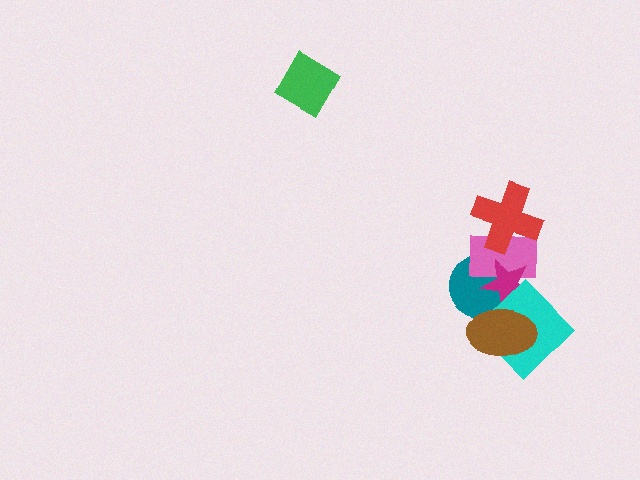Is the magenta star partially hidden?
Yes, it is partially covered by another shape.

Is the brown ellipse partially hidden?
No, no other shape covers it.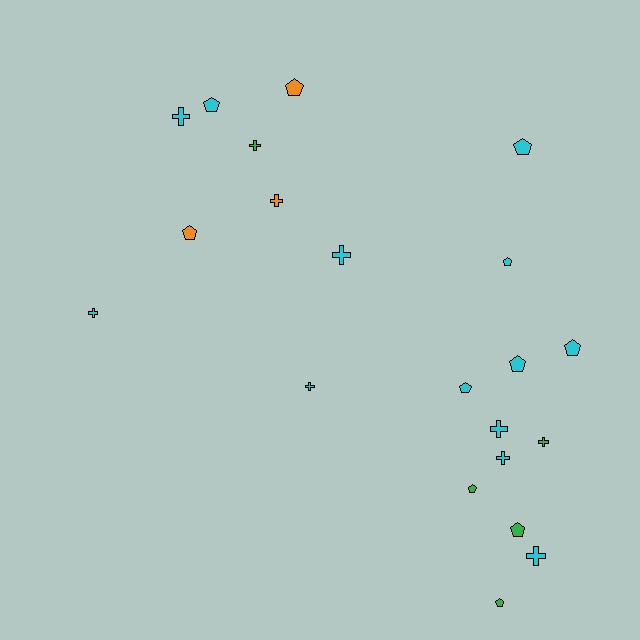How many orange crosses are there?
There is 1 orange cross.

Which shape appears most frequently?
Pentagon, with 11 objects.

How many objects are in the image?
There are 21 objects.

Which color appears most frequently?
Cyan, with 13 objects.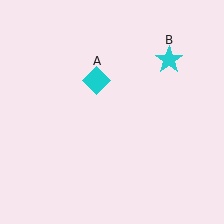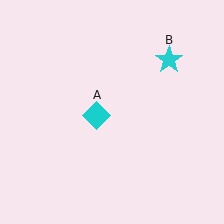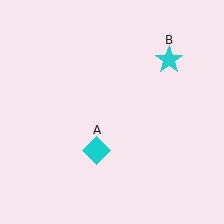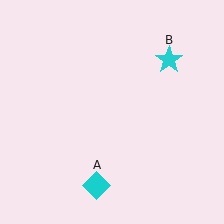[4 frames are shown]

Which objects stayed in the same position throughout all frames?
Cyan star (object B) remained stationary.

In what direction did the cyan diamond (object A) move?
The cyan diamond (object A) moved down.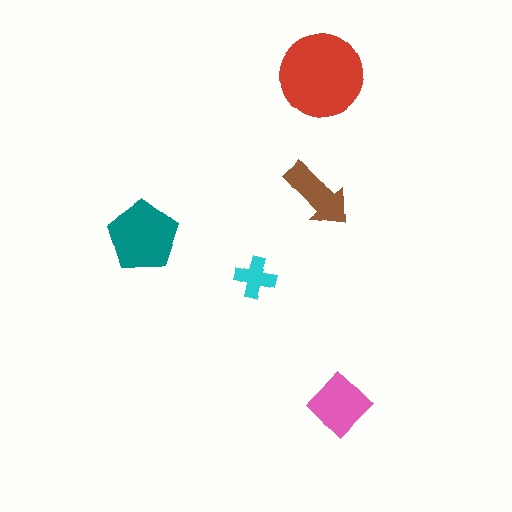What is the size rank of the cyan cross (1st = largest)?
5th.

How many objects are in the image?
There are 5 objects in the image.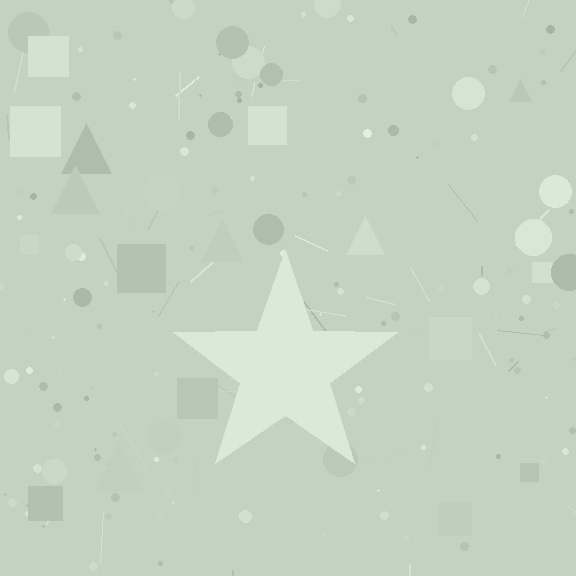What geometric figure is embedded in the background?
A star is embedded in the background.